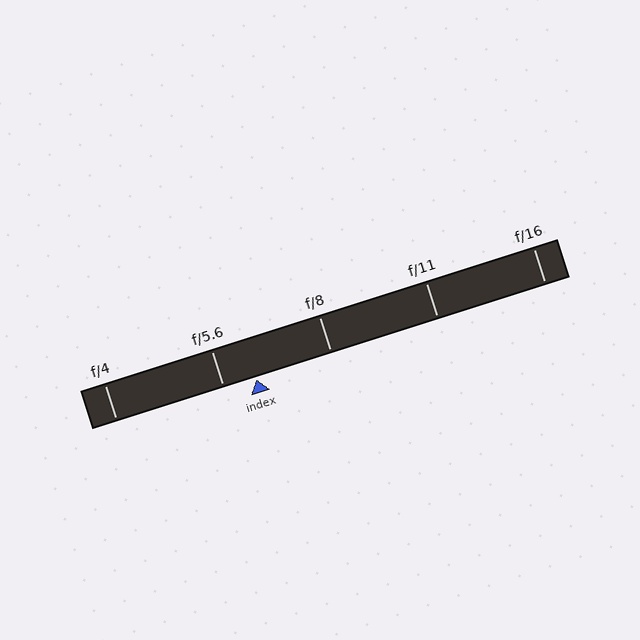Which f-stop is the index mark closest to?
The index mark is closest to f/5.6.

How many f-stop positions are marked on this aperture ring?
There are 5 f-stop positions marked.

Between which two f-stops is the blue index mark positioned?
The index mark is between f/5.6 and f/8.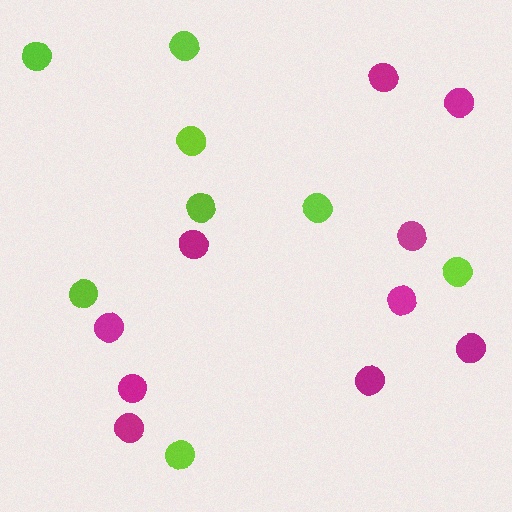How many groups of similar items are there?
There are 2 groups: one group of magenta circles (10) and one group of lime circles (8).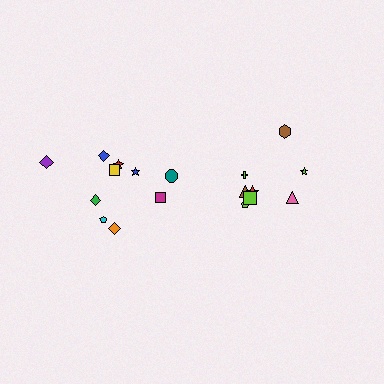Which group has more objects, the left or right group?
The left group.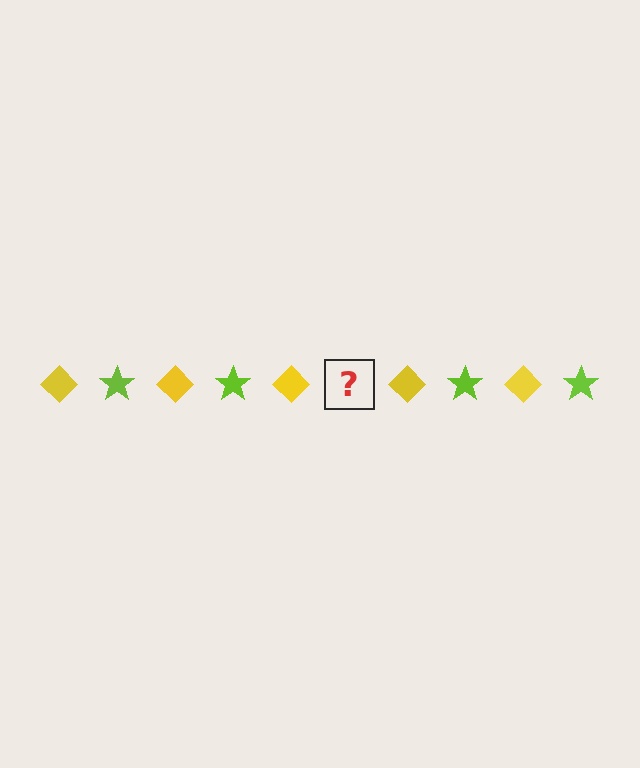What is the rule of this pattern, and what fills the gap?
The rule is that the pattern alternates between yellow diamond and lime star. The gap should be filled with a lime star.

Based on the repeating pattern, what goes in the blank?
The blank should be a lime star.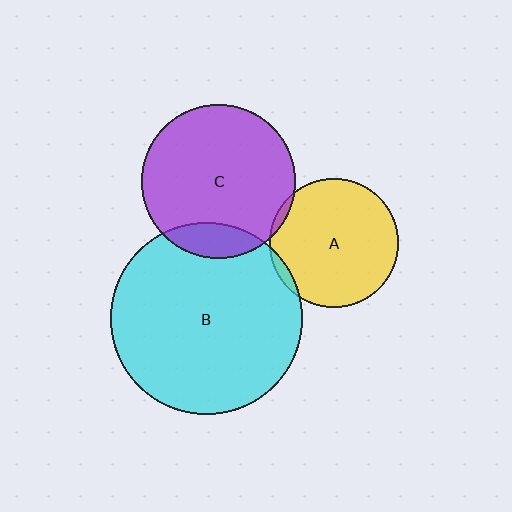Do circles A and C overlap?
Yes.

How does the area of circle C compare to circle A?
Approximately 1.4 times.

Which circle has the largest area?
Circle B (cyan).